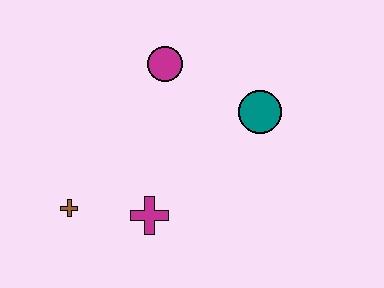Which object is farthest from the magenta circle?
The brown cross is farthest from the magenta circle.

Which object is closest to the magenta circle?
The teal circle is closest to the magenta circle.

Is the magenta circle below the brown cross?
No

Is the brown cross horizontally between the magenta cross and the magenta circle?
No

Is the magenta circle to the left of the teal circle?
Yes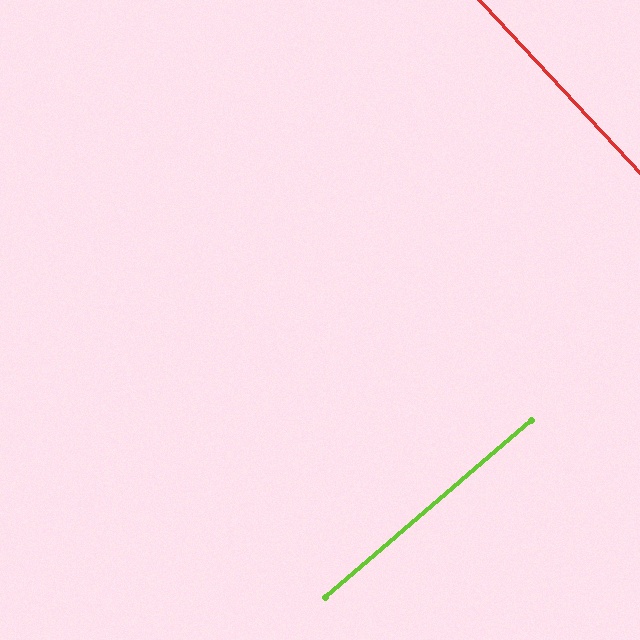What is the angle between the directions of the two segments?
Approximately 88 degrees.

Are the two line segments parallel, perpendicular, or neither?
Perpendicular — they meet at approximately 88°.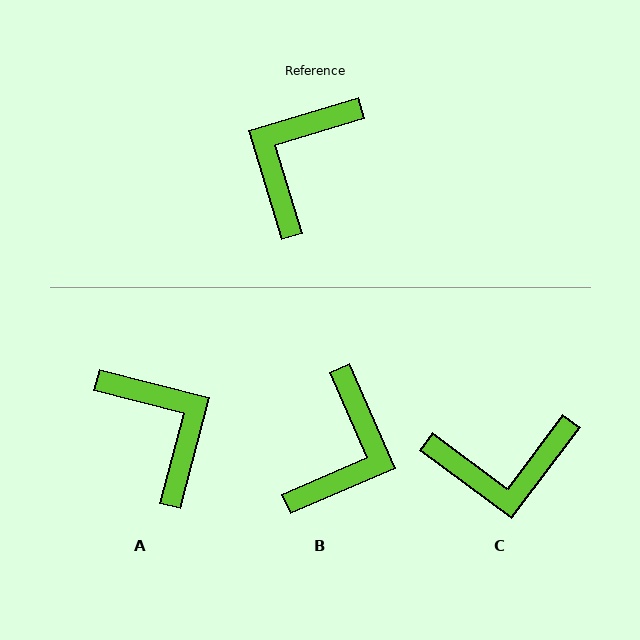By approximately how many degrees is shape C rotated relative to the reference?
Approximately 127 degrees counter-clockwise.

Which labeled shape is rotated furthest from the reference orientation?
B, about 173 degrees away.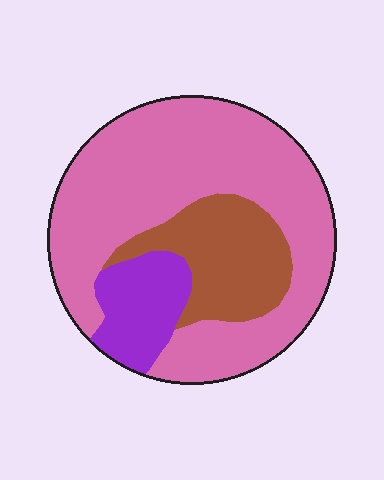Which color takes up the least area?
Purple, at roughly 15%.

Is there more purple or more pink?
Pink.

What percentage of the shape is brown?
Brown covers roughly 20% of the shape.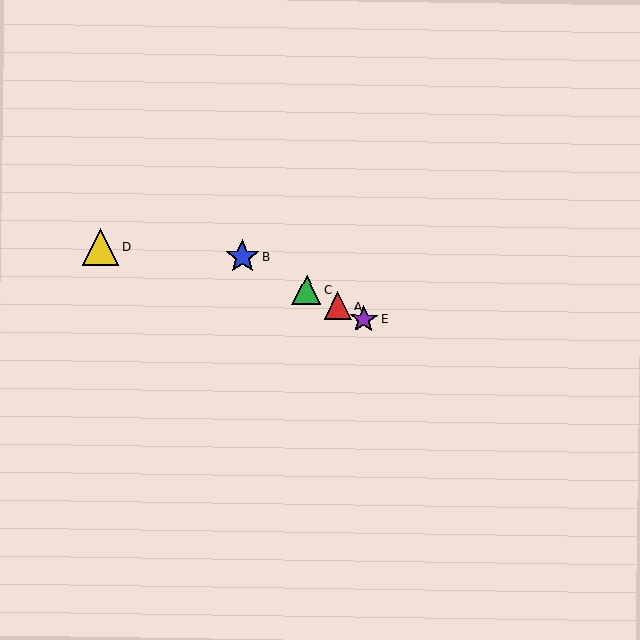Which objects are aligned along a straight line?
Objects A, B, C, E are aligned along a straight line.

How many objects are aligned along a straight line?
4 objects (A, B, C, E) are aligned along a straight line.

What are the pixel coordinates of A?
Object A is at (338, 306).